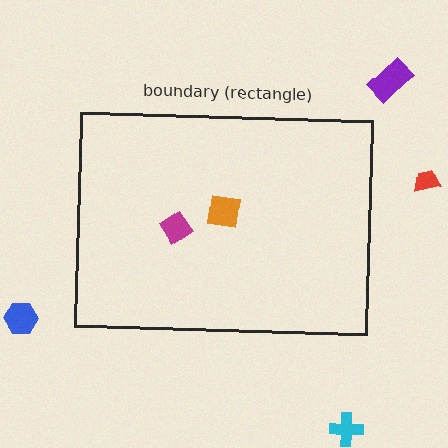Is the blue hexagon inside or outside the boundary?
Outside.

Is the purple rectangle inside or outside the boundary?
Outside.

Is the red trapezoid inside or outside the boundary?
Outside.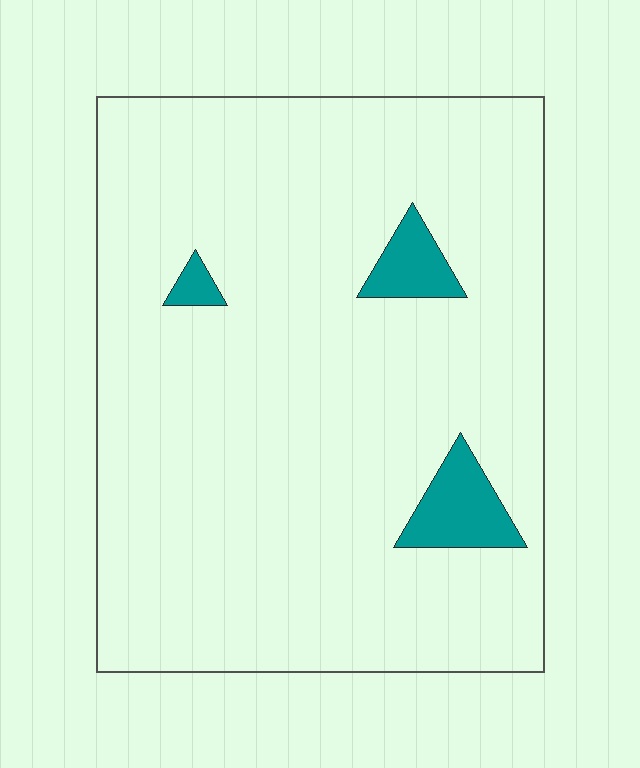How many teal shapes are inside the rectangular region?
3.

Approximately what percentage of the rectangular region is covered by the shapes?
Approximately 5%.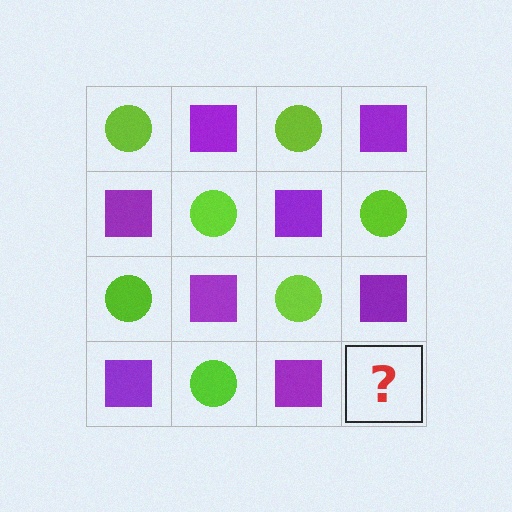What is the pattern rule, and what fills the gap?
The rule is that it alternates lime circle and purple square in a checkerboard pattern. The gap should be filled with a lime circle.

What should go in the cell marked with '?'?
The missing cell should contain a lime circle.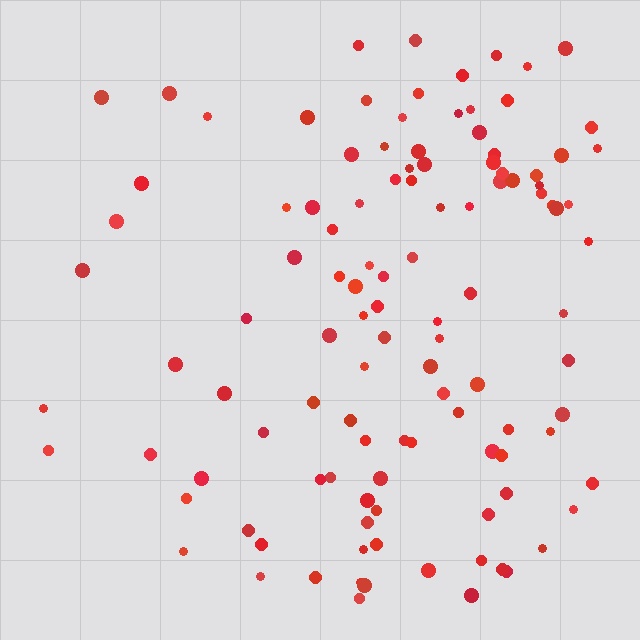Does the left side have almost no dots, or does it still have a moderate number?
Still a moderate number, just noticeably fewer than the right.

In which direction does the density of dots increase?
From left to right, with the right side densest.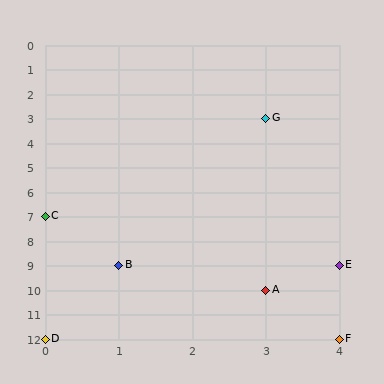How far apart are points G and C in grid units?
Points G and C are 3 columns and 4 rows apart (about 5.0 grid units diagonally).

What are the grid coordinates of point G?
Point G is at grid coordinates (3, 3).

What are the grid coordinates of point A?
Point A is at grid coordinates (3, 10).